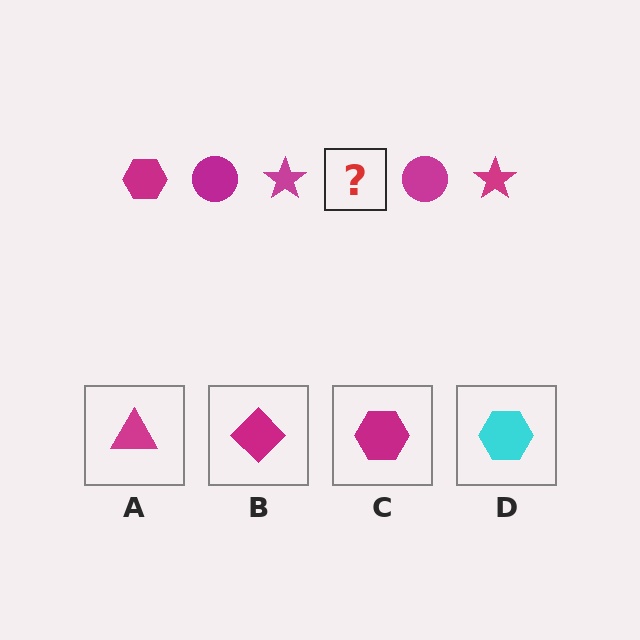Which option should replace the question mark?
Option C.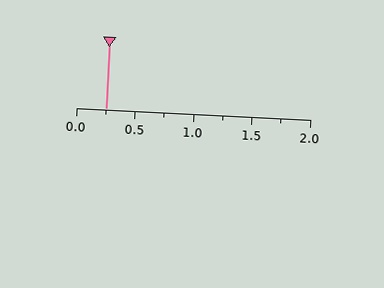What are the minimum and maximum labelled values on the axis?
The axis runs from 0.0 to 2.0.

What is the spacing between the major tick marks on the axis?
The major ticks are spaced 0.5 apart.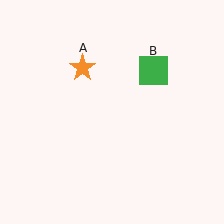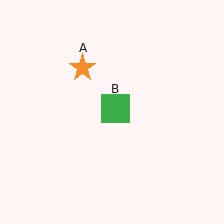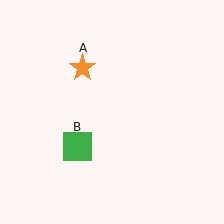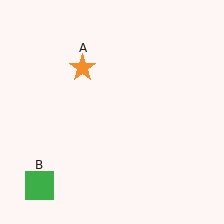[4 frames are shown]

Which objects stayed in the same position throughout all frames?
Orange star (object A) remained stationary.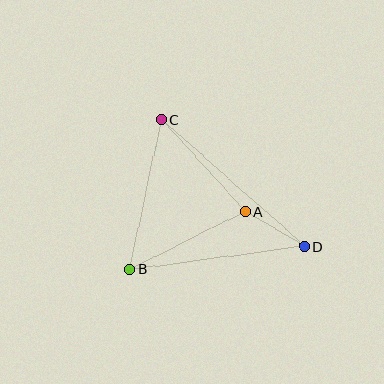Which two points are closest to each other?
Points A and D are closest to each other.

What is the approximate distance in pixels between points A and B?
The distance between A and B is approximately 129 pixels.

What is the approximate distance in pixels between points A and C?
The distance between A and C is approximately 124 pixels.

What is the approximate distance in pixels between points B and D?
The distance between B and D is approximately 176 pixels.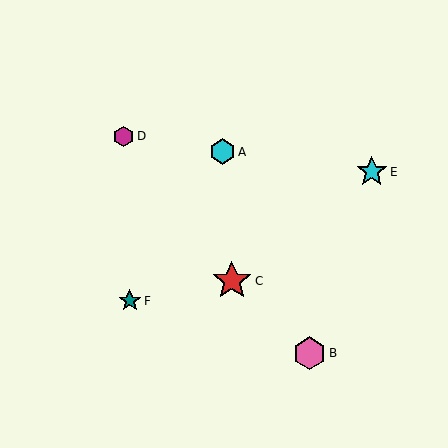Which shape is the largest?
The red star (labeled C) is the largest.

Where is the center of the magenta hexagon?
The center of the magenta hexagon is at (124, 136).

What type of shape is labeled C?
Shape C is a red star.